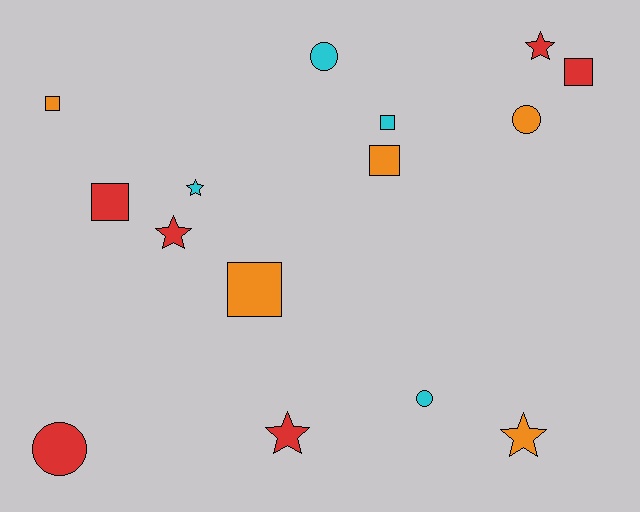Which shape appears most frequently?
Square, with 6 objects.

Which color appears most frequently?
Red, with 6 objects.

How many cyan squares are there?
There is 1 cyan square.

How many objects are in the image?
There are 15 objects.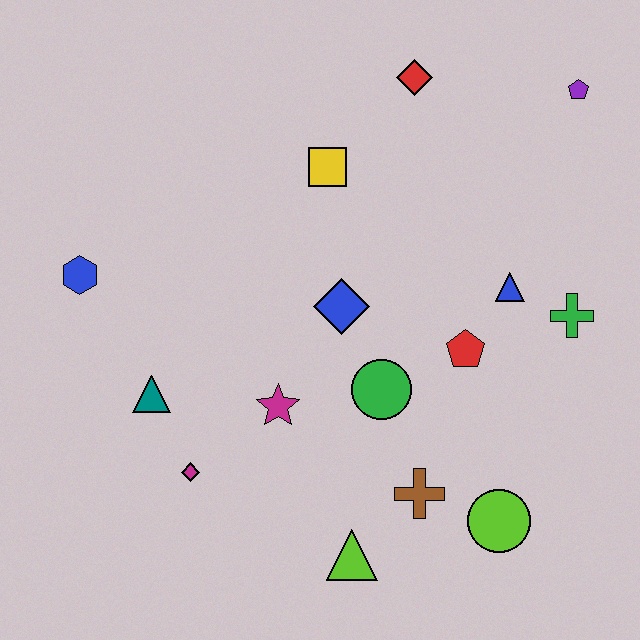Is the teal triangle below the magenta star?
No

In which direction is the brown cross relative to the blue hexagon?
The brown cross is to the right of the blue hexagon.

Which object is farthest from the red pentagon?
The blue hexagon is farthest from the red pentagon.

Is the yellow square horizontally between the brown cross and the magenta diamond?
Yes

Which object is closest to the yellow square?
The red diamond is closest to the yellow square.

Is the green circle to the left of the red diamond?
Yes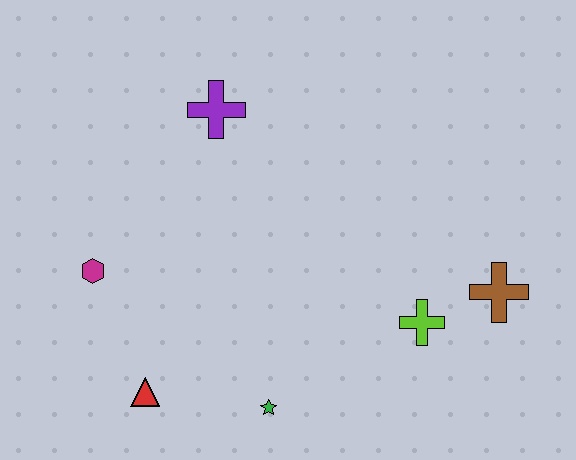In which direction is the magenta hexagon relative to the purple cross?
The magenta hexagon is below the purple cross.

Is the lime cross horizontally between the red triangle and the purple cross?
No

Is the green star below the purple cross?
Yes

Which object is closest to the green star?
The red triangle is closest to the green star.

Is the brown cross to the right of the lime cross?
Yes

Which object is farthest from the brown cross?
The magenta hexagon is farthest from the brown cross.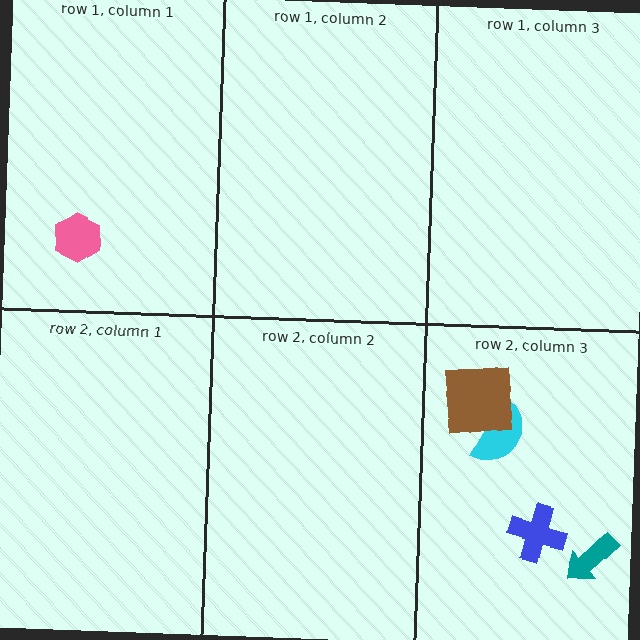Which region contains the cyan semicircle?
The row 2, column 3 region.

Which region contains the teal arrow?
The row 2, column 3 region.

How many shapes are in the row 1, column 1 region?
1.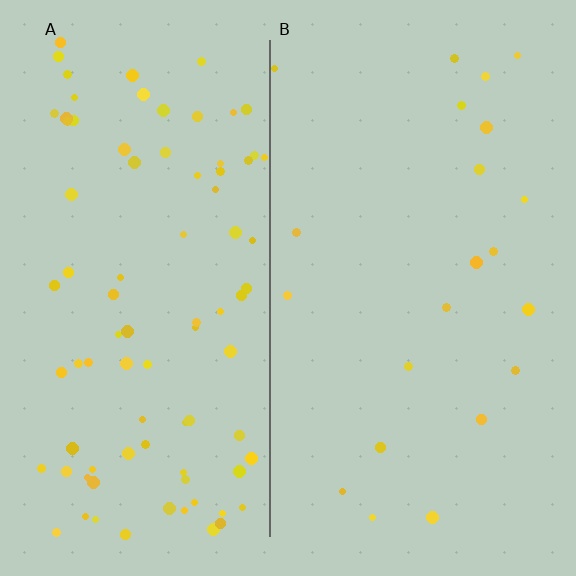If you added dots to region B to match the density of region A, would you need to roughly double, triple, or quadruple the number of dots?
Approximately quadruple.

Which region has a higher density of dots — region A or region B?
A (the left).